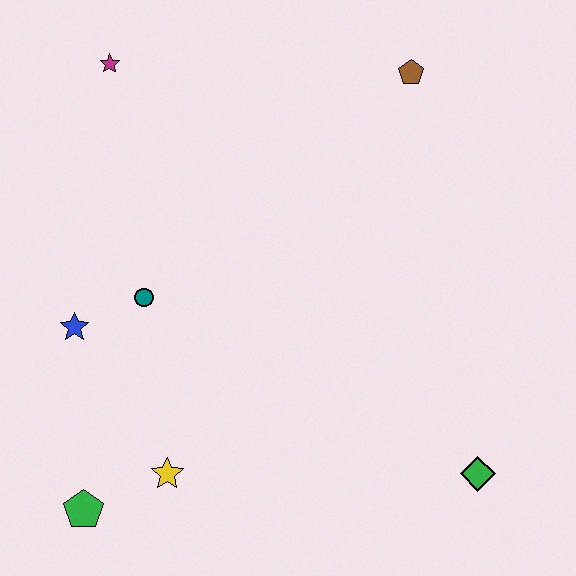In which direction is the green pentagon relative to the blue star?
The green pentagon is below the blue star.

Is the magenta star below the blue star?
No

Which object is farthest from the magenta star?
The green diamond is farthest from the magenta star.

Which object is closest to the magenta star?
The teal circle is closest to the magenta star.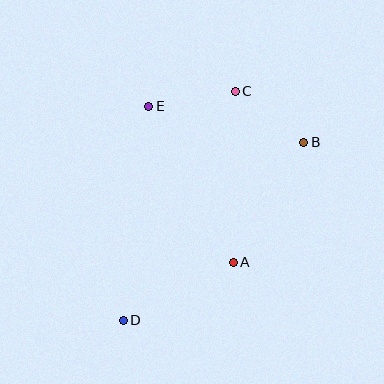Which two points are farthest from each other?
Points C and D are farthest from each other.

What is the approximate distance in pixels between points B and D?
The distance between B and D is approximately 253 pixels.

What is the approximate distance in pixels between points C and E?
The distance between C and E is approximately 88 pixels.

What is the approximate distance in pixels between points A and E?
The distance between A and E is approximately 178 pixels.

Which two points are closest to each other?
Points B and C are closest to each other.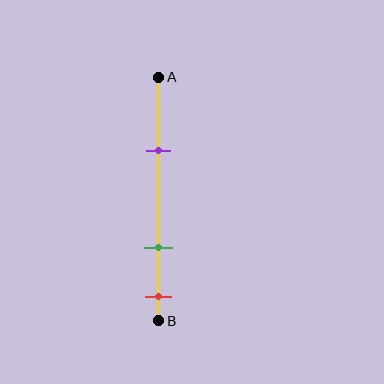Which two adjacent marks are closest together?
The green and red marks are the closest adjacent pair.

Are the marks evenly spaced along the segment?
No, the marks are not evenly spaced.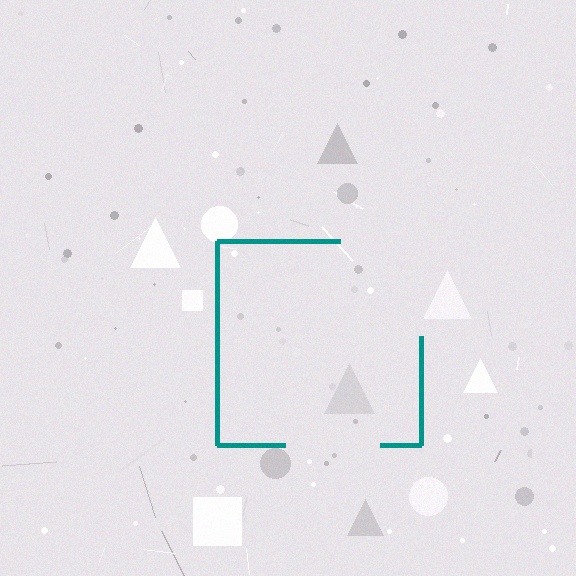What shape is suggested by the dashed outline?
The dashed outline suggests a square.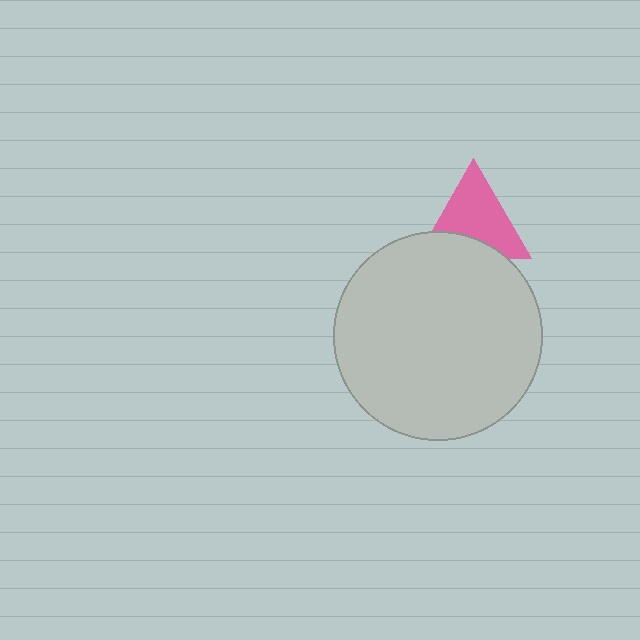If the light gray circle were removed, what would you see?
You would see the complete pink triangle.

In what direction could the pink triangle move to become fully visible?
The pink triangle could move up. That would shift it out from behind the light gray circle entirely.